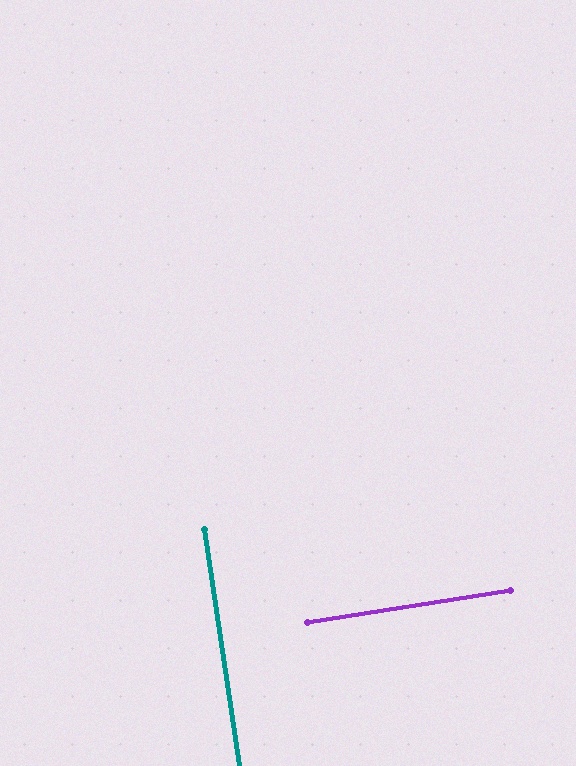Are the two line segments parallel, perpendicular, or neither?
Perpendicular — they meet at approximately 90°.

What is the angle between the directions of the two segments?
Approximately 90 degrees.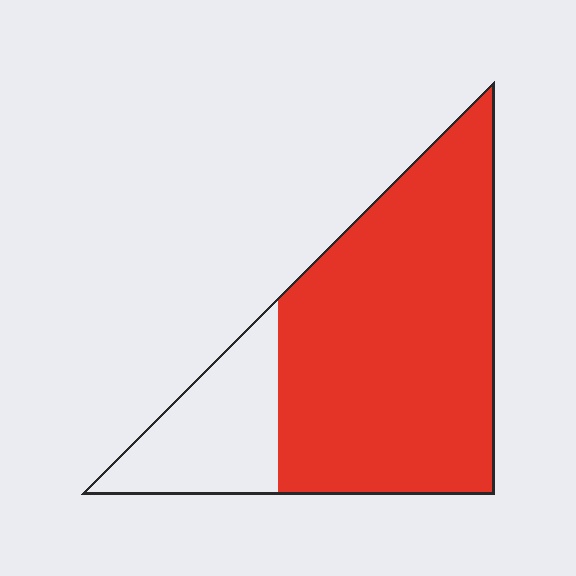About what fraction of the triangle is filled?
About three quarters (3/4).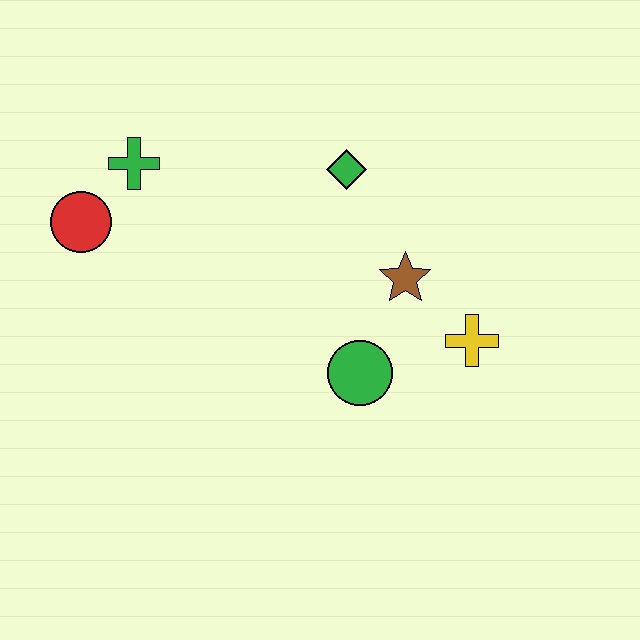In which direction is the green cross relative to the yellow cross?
The green cross is to the left of the yellow cross.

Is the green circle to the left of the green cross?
No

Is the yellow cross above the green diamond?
No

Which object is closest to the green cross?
The red circle is closest to the green cross.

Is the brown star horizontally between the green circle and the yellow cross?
Yes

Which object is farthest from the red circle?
The yellow cross is farthest from the red circle.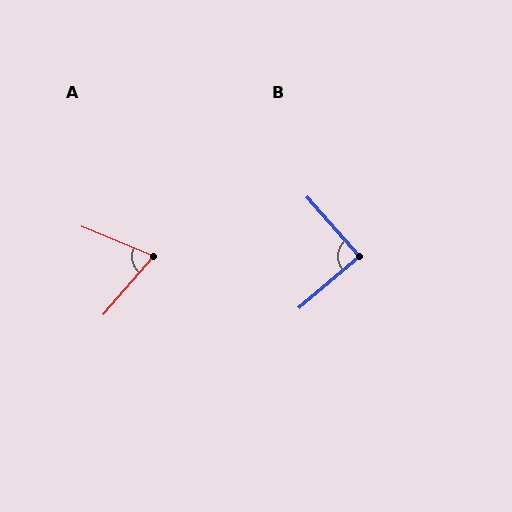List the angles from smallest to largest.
A (72°), B (90°).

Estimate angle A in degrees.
Approximately 72 degrees.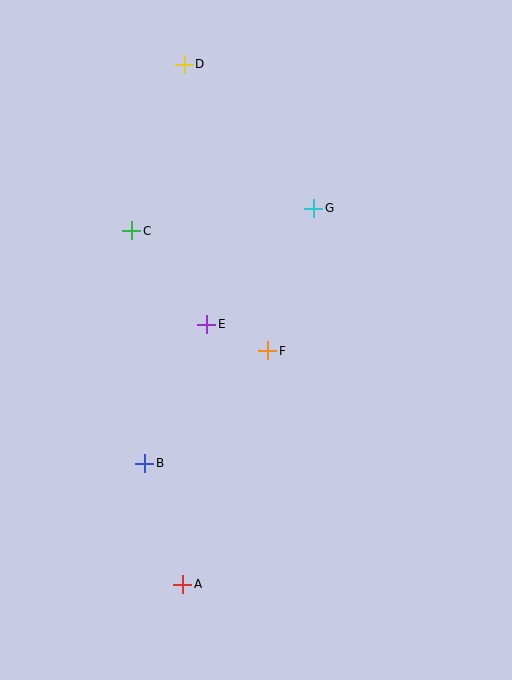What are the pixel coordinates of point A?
Point A is at (183, 584).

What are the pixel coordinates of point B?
Point B is at (145, 463).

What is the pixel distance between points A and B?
The distance between A and B is 127 pixels.